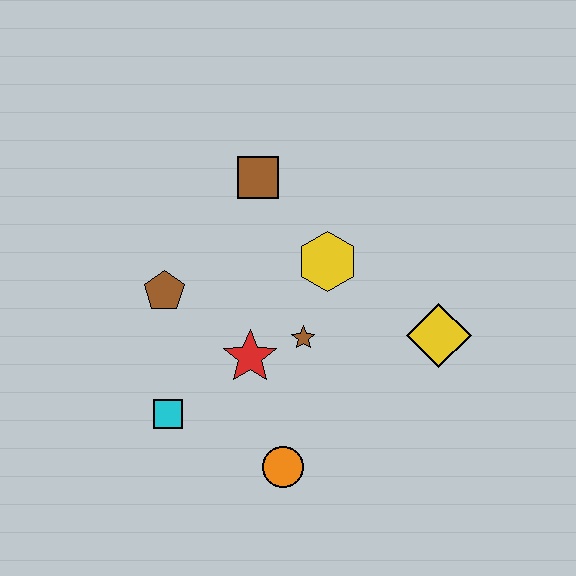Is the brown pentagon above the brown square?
No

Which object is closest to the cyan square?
The red star is closest to the cyan square.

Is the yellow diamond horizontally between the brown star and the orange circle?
No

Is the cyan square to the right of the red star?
No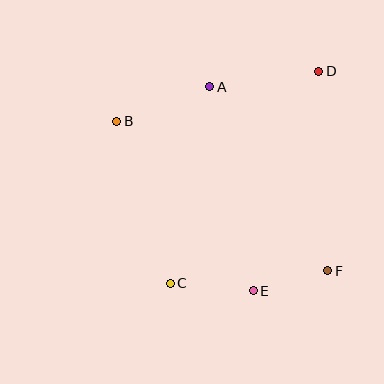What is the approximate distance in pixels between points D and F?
The distance between D and F is approximately 200 pixels.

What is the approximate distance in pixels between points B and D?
The distance between B and D is approximately 208 pixels.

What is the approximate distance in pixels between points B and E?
The distance between B and E is approximately 218 pixels.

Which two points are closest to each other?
Points E and F are closest to each other.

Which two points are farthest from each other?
Points C and D are farthest from each other.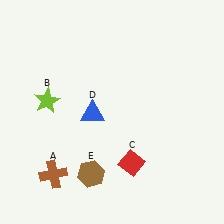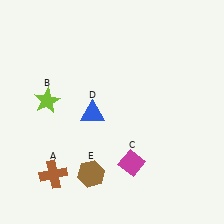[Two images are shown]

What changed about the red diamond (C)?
In Image 1, C is red. In Image 2, it changed to magenta.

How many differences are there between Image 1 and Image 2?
There is 1 difference between the two images.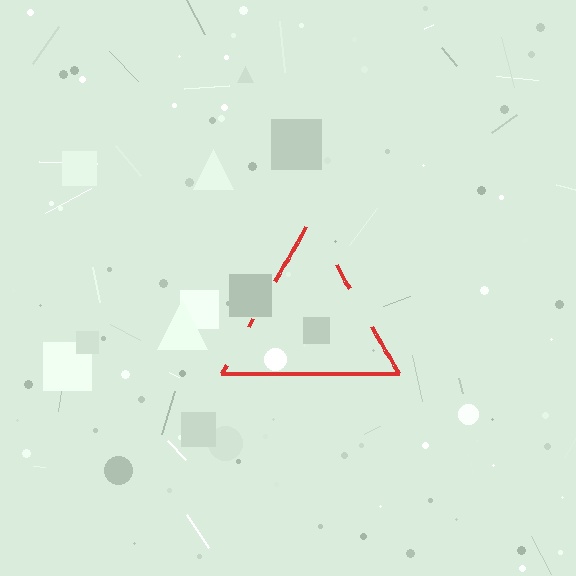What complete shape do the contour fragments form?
The contour fragments form a triangle.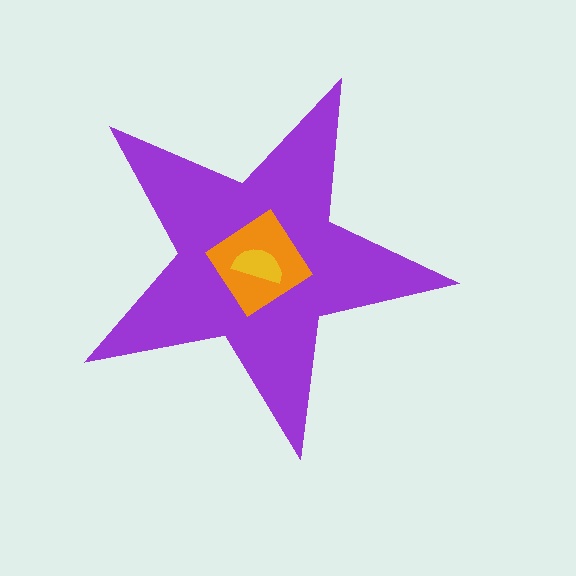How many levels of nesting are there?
3.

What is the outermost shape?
The purple star.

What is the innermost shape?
The yellow semicircle.